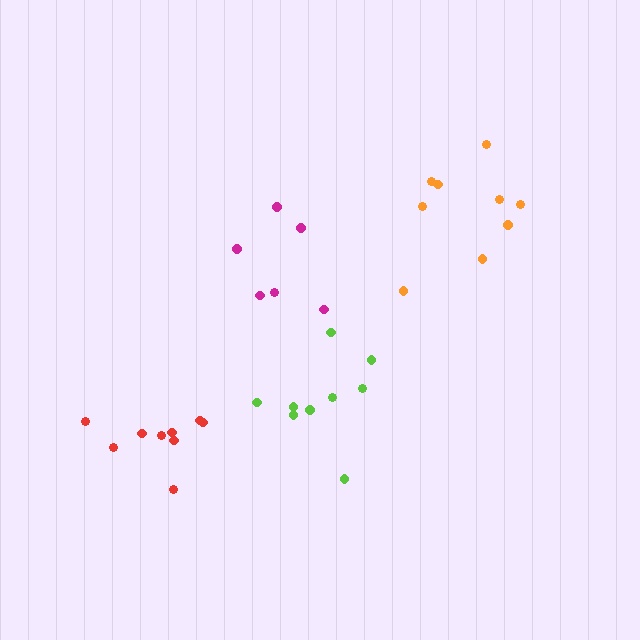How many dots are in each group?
Group 1: 9 dots, Group 2: 9 dots, Group 3: 9 dots, Group 4: 6 dots (33 total).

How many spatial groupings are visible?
There are 4 spatial groupings.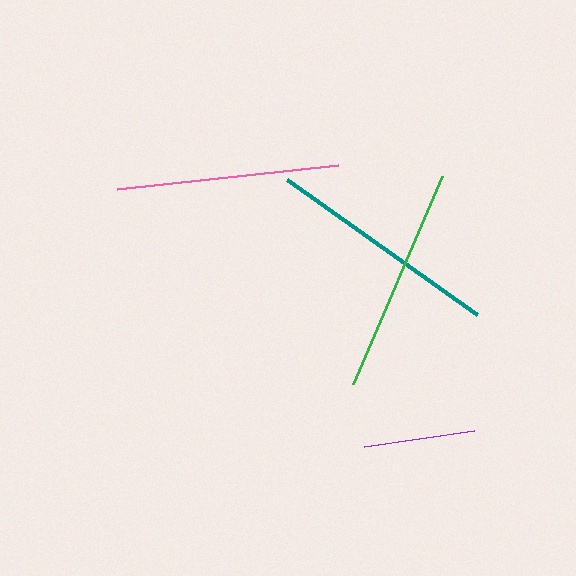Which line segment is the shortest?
The purple line is the shortest at approximately 111 pixels.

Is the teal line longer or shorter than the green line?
The teal line is longer than the green line.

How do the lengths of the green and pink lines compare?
The green and pink lines are approximately the same length.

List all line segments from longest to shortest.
From longest to shortest: teal, green, pink, purple.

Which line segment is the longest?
The teal line is the longest at approximately 233 pixels.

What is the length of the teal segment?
The teal segment is approximately 233 pixels long.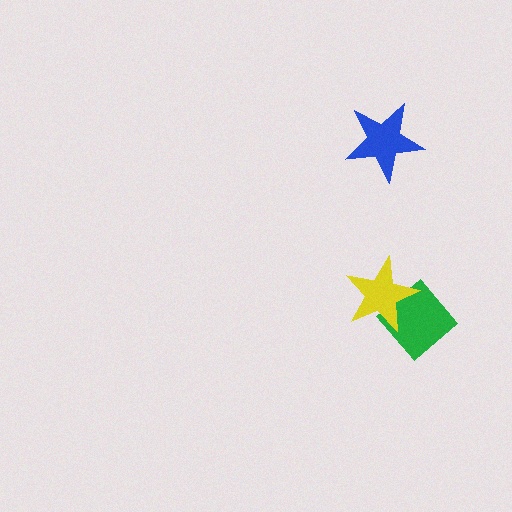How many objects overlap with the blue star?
0 objects overlap with the blue star.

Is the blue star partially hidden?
No, no other shape covers it.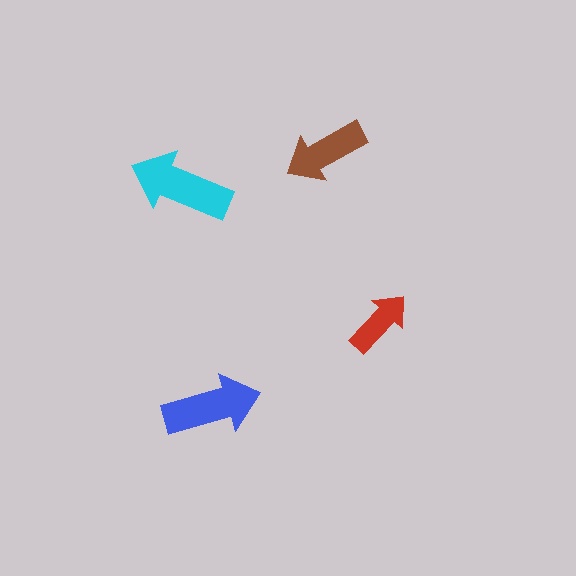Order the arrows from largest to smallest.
the cyan one, the blue one, the brown one, the red one.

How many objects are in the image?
There are 4 objects in the image.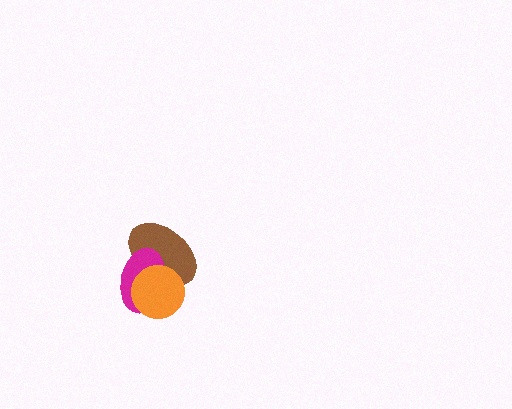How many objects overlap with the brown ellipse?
2 objects overlap with the brown ellipse.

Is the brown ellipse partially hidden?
Yes, it is partially covered by another shape.